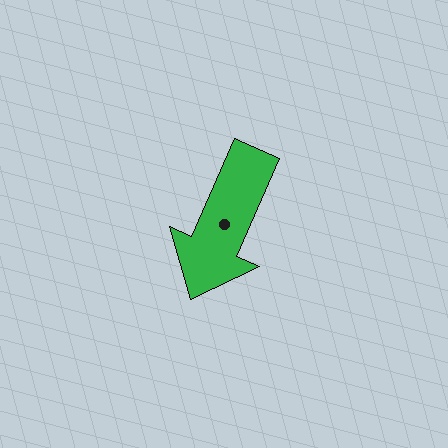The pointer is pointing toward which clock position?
Roughly 7 o'clock.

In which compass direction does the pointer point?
Southwest.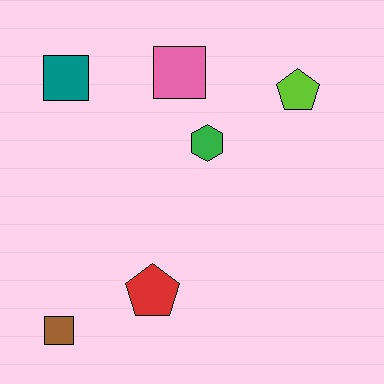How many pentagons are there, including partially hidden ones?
There are 2 pentagons.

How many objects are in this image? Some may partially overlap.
There are 6 objects.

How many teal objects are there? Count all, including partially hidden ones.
There is 1 teal object.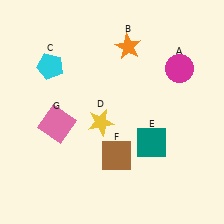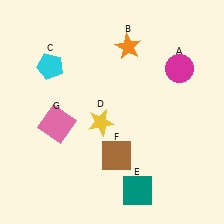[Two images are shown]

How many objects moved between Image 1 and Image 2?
1 object moved between the two images.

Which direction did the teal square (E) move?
The teal square (E) moved down.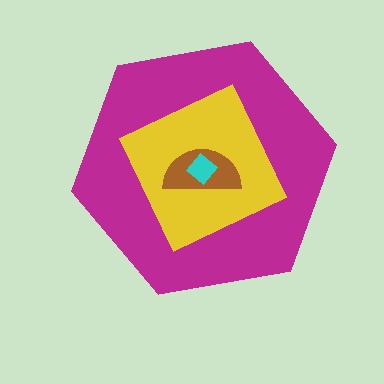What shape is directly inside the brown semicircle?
The cyan diamond.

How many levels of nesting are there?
4.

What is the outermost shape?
The magenta hexagon.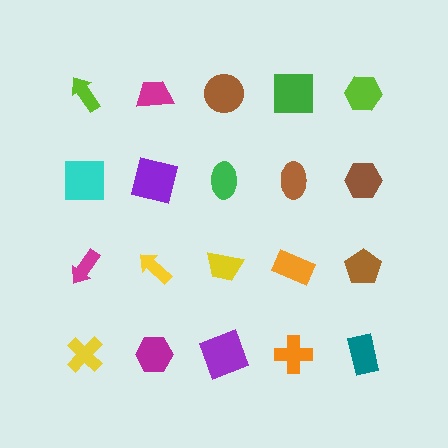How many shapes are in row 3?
5 shapes.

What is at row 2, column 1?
A cyan square.